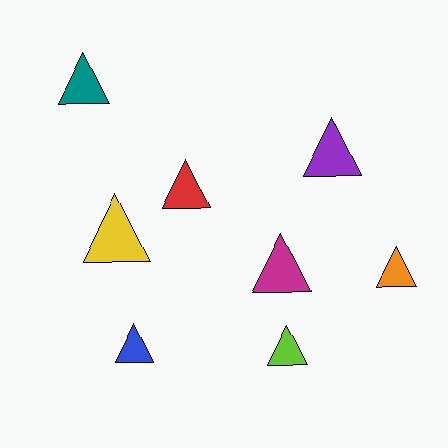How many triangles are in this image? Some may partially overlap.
There are 8 triangles.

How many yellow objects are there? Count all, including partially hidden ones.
There is 1 yellow object.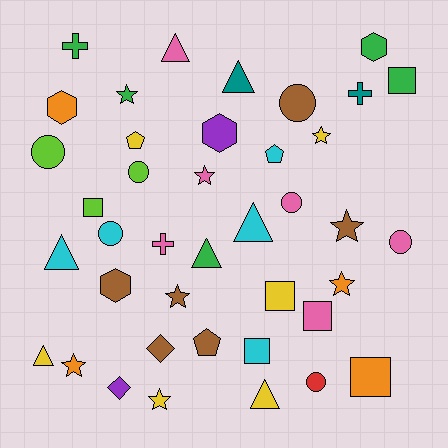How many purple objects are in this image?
There are 2 purple objects.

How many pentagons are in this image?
There are 3 pentagons.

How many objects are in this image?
There are 40 objects.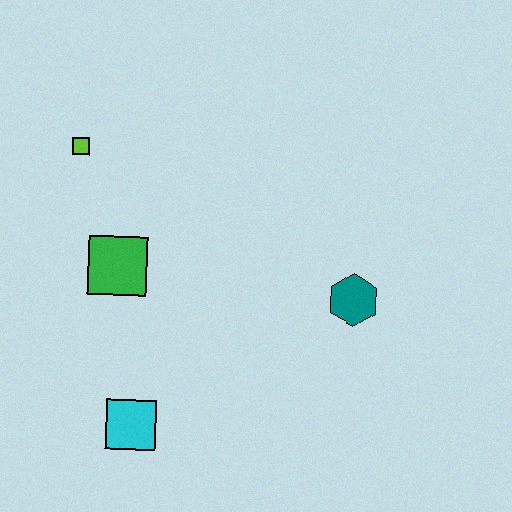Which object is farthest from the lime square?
The teal hexagon is farthest from the lime square.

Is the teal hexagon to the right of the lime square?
Yes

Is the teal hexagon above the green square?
No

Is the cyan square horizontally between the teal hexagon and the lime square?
Yes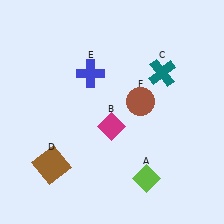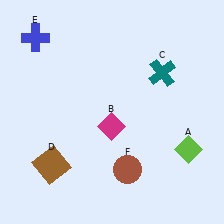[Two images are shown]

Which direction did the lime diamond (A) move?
The lime diamond (A) moved right.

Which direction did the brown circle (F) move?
The brown circle (F) moved down.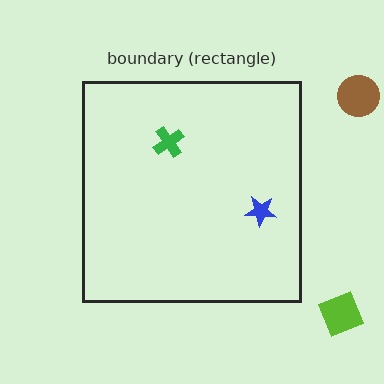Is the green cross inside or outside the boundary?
Inside.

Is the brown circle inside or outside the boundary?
Outside.